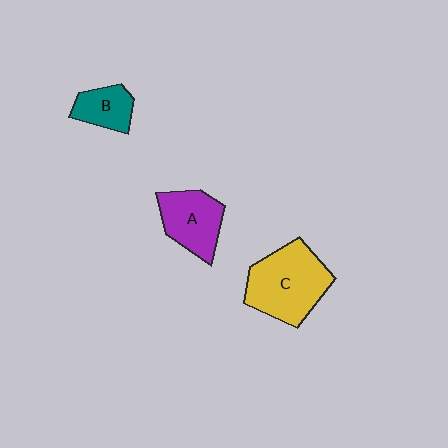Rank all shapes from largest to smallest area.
From largest to smallest: C (yellow), A (purple), B (teal).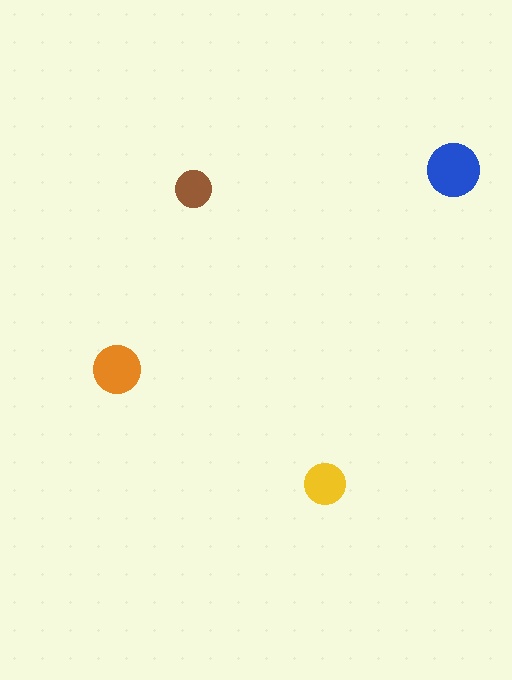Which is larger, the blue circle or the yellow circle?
The blue one.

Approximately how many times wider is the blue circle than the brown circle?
About 1.5 times wider.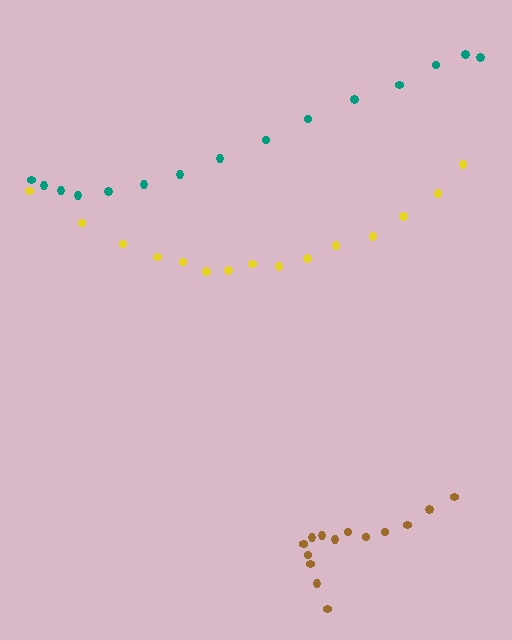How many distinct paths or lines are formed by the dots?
There are 3 distinct paths.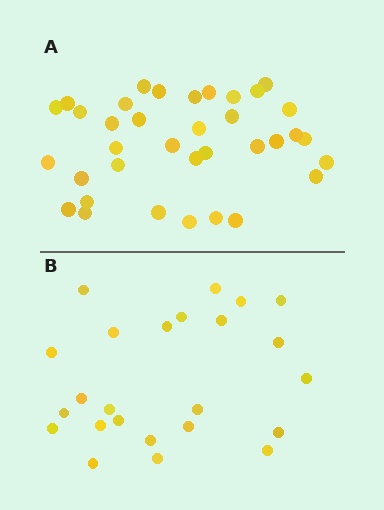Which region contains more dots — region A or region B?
Region A (the top region) has more dots.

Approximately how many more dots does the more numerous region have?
Region A has roughly 12 or so more dots than region B.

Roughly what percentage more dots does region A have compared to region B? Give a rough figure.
About 50% more.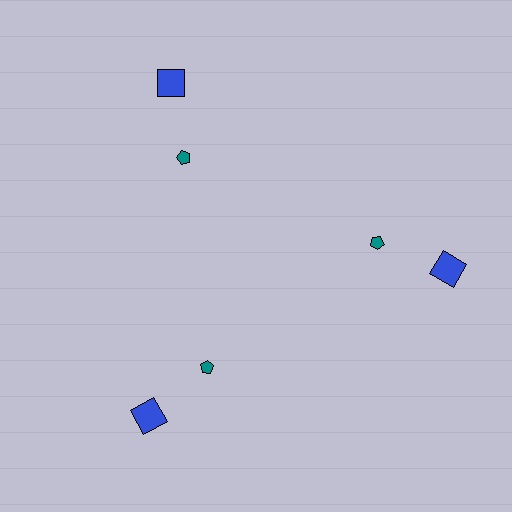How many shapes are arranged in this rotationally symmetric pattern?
There are 6 shapes, arranged in 3 groups of 2.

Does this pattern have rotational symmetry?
Yes, this pattern has 3-fold rotational symmetry. It looks the same after rotating 120 degrees around the center.